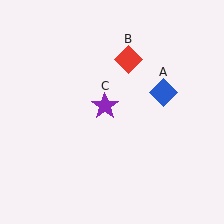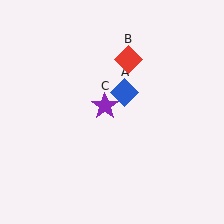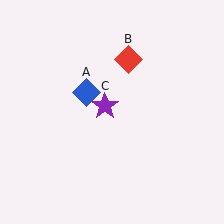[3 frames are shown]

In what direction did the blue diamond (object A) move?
The blue diamond (object A) moved left.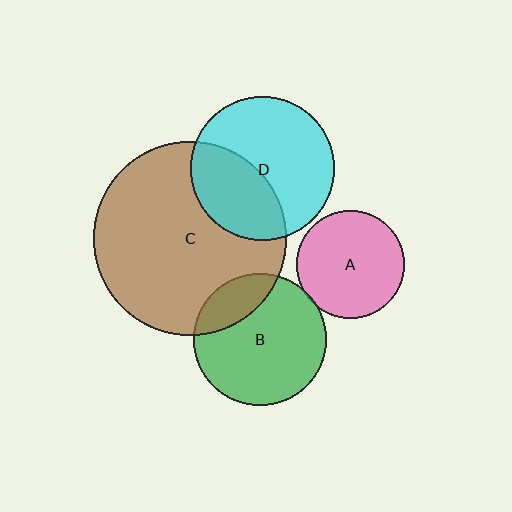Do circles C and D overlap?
Yes.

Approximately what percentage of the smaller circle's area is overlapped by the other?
Approximately 40%.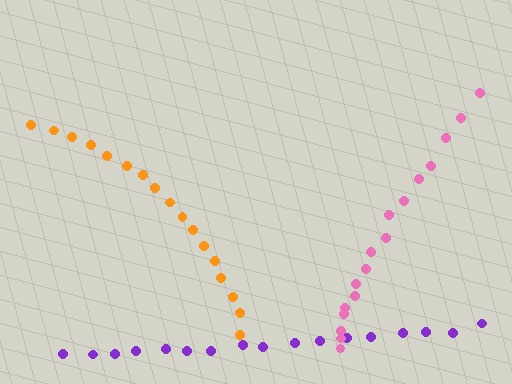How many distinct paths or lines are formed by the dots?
There are 3 distinct paths.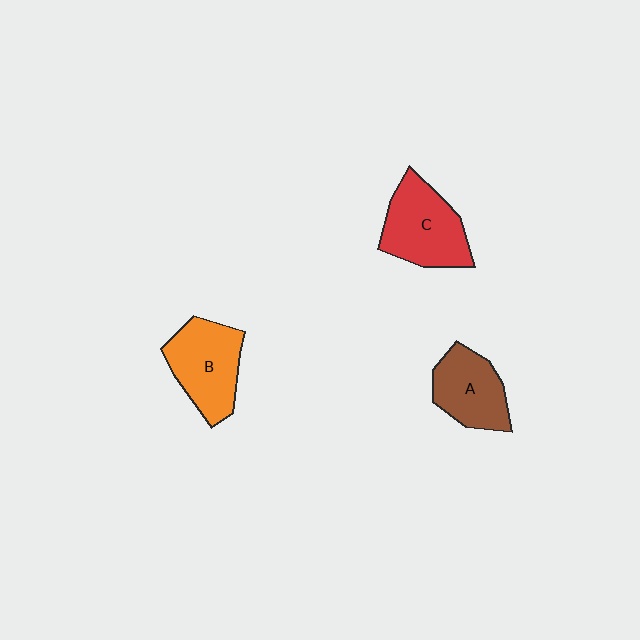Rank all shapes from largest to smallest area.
From largest to smallest: C (red), B (orange), A (brown).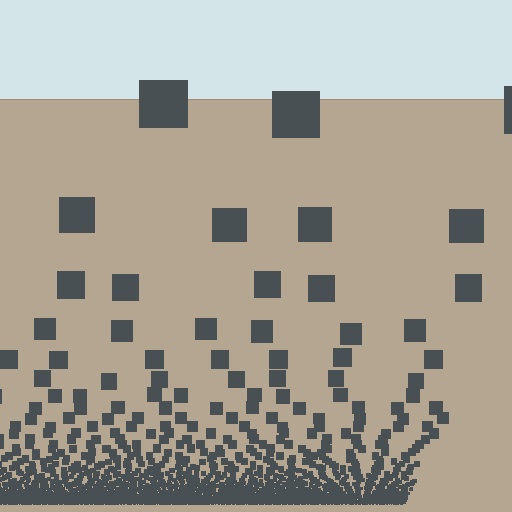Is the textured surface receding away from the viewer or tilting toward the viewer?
The surface appears to tilt toward the viewer. Texture elements get larger and sparser toward the top.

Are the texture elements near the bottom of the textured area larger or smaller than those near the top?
Smaller. The gradient is inverted — elements near the bottom are smaller and denser.